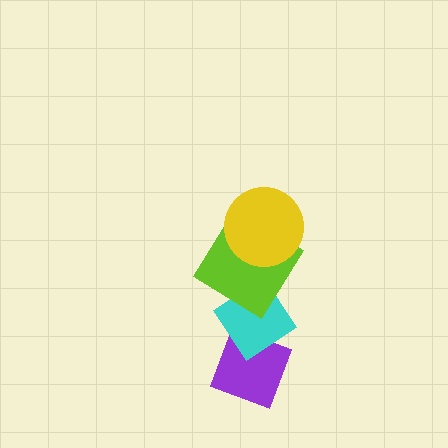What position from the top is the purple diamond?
The purple diamond is 4th from the top.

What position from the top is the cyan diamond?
The cyan diamond is 3rd from the top.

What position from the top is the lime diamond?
The lime diamond is 2nd from the top.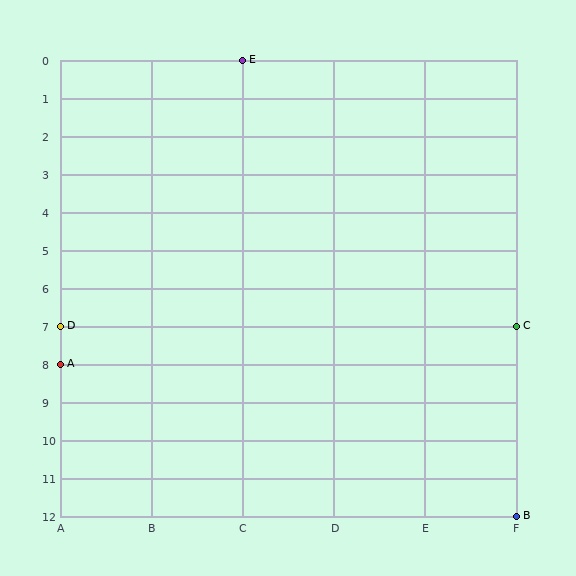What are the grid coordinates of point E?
Point E is at grid coordinates (C, 0).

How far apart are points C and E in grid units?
Points C and E are 3 columns and 7 rows apart (about 7.6 grid units diagonally).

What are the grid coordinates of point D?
Point D is at grid coordinates (A, 7).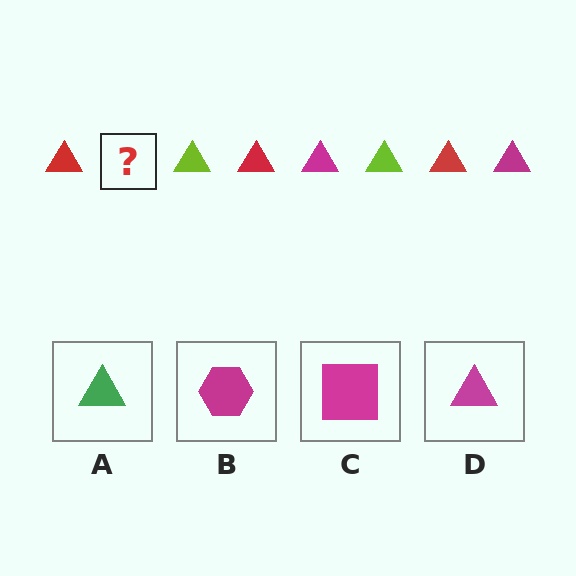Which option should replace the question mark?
Option D.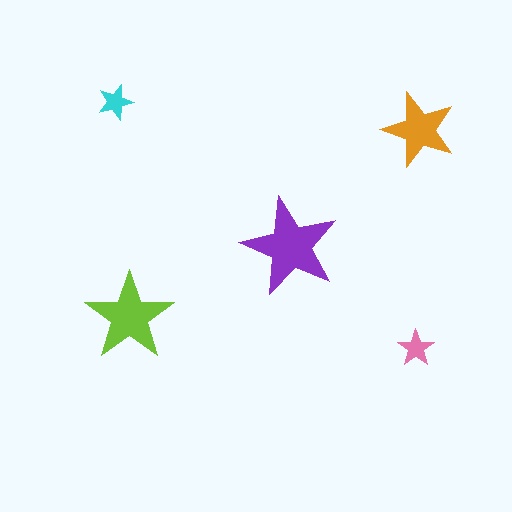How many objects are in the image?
There are 5 objects in the image.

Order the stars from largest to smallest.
the purple one, the lime one, the orange one, the pink one, the cyan one.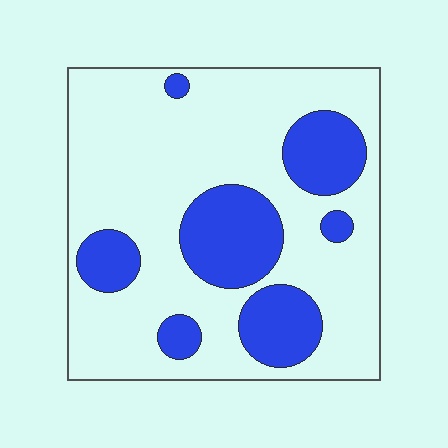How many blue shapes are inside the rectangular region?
7.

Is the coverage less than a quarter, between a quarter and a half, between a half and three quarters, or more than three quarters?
Between a quarter and a half.